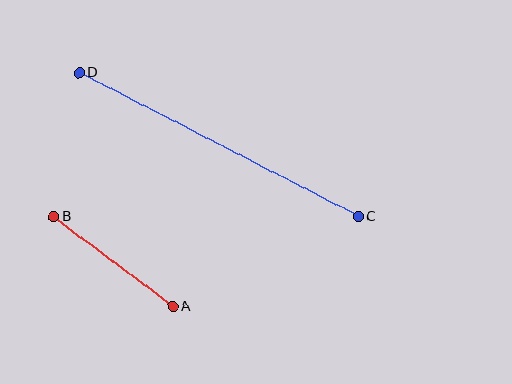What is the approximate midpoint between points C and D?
The midpoint is at approximately (219, 145) pixels.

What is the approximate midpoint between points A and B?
The midpoint is at approximately (113, 261) pixels.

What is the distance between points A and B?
The distance is approximately 149 pixels.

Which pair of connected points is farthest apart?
Points C and D are farthest apart.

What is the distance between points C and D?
The distance is approximately 314 pixels.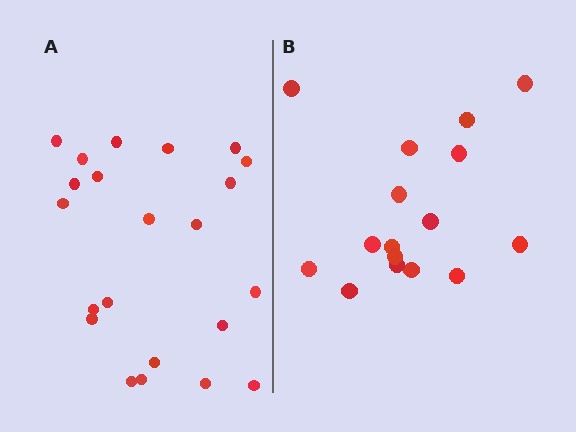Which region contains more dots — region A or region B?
Region A (the left region) has more dots.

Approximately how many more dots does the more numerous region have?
Region A has about 6 more dots than region B.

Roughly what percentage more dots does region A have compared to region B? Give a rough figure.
About 40% more.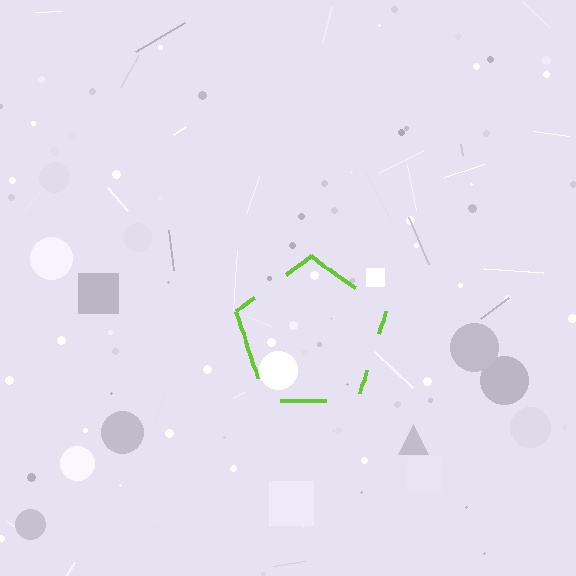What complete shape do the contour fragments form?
The contour fragments form a pentagon.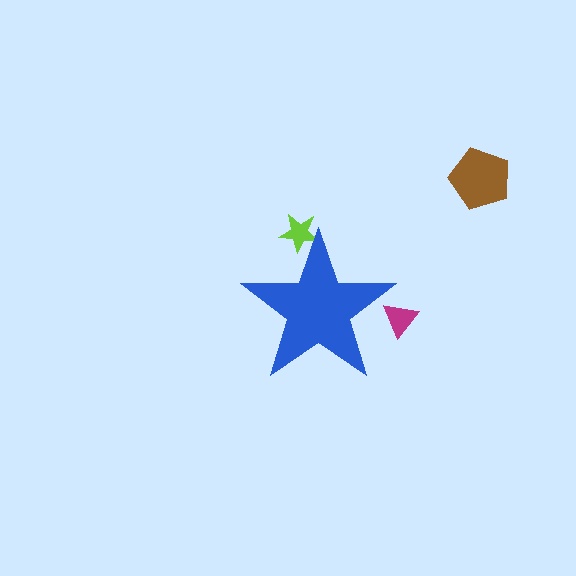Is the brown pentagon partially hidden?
No, the brown pentagon is fully visible.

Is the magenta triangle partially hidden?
Yes, the magenta triangle is partially hidden behind the blue star.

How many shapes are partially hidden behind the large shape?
2 shapes are partially hidden.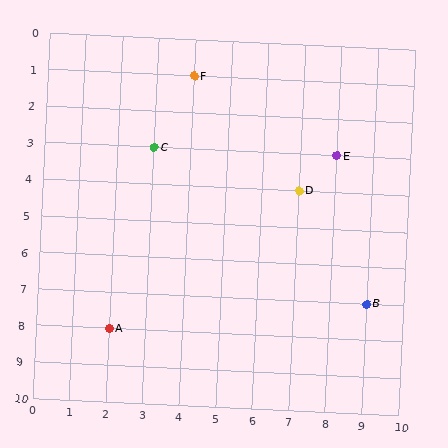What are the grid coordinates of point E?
Point E is at grid coordinates (8, 3).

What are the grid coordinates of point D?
Point D is at grid coordinates (7, 4).